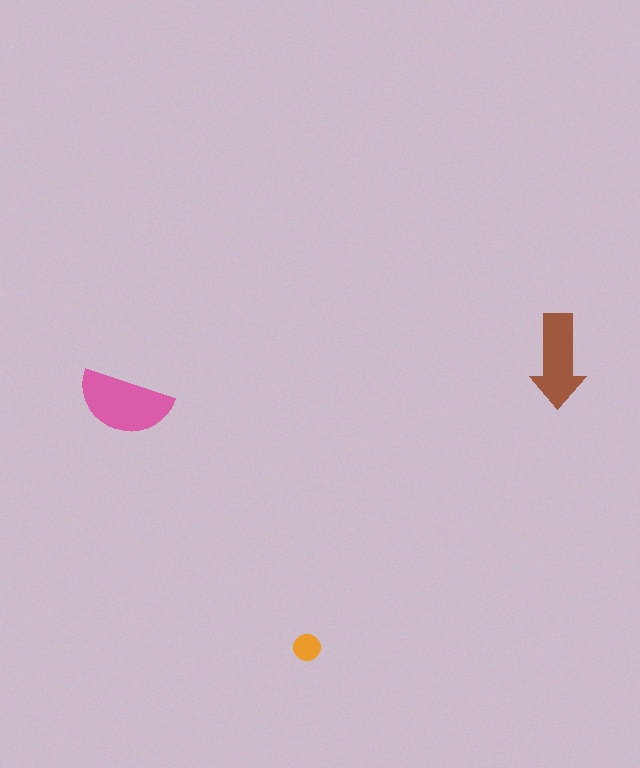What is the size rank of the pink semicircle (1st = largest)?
1st.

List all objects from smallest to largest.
The orange circle, the brown arrow, the pink semicircle.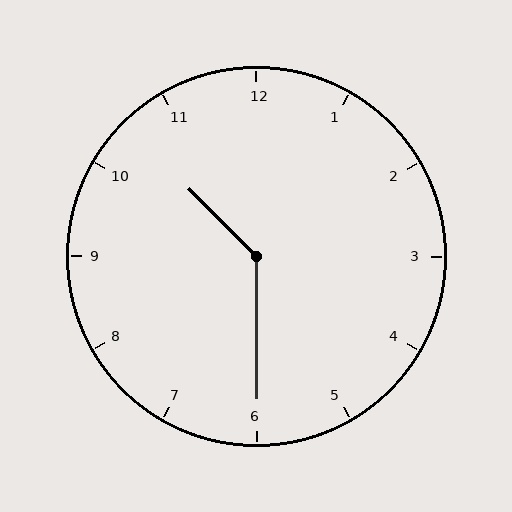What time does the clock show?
10:30.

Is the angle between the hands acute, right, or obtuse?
It is obtuse.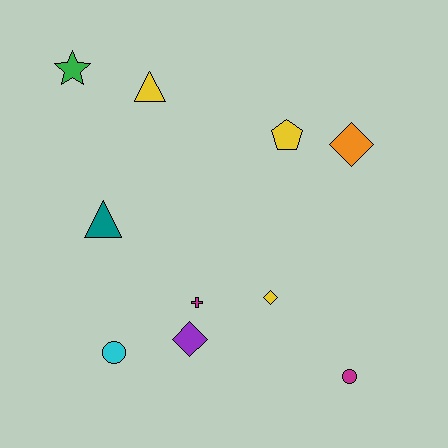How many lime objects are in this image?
There are no lime objects.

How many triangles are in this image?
There are 2 triangles.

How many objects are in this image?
There are 10 objects.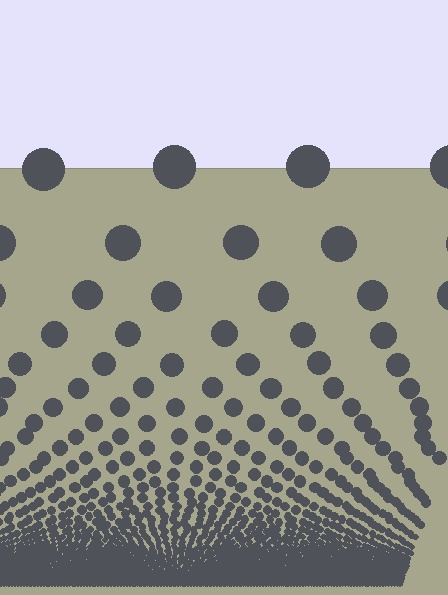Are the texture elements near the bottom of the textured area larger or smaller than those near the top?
Smaller. The gradient is inverted — elements near the bottom are smaller and denser.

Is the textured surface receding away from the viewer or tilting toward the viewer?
The surface appears to tilt toward the viewer. Texture elements get larger and sparser toward the top.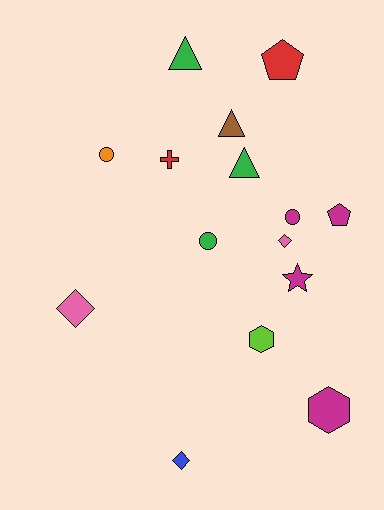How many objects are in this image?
There are 15 objects.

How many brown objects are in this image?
There is 1 brown object.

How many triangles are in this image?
There are 3 triangles.